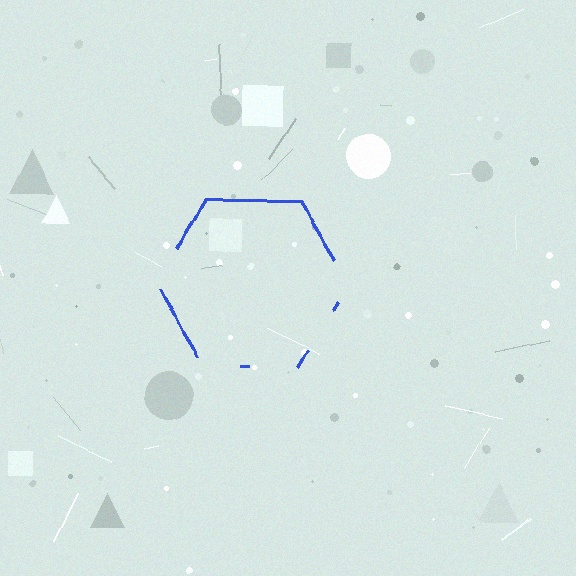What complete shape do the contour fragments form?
The contour fragments form a hexagon.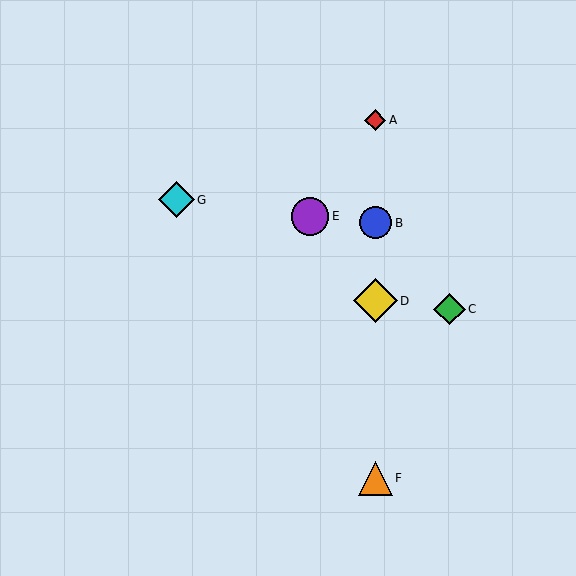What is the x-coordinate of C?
Object C is at x≈450.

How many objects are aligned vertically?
4 objects (A, B, D, F) are aligned vertically.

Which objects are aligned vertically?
Objects A, B, D, F are aligned vertically.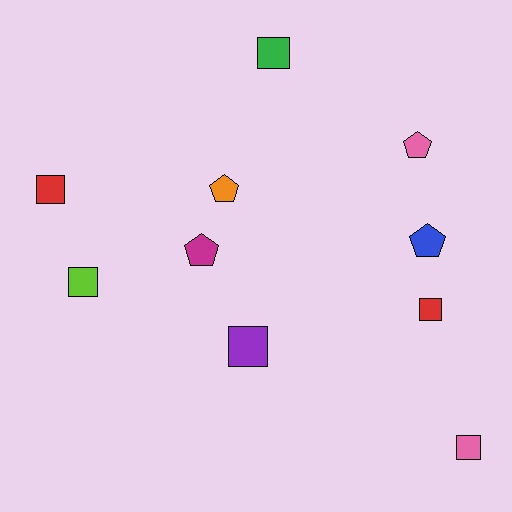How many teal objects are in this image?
There are no teal objects.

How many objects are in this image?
There are 10 objects.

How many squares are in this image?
There are 6 squares.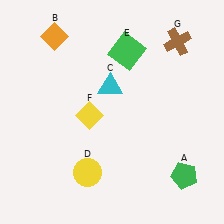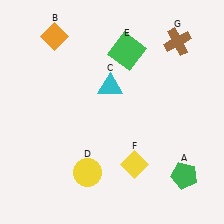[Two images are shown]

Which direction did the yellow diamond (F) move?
The yellow diamond (F) moved down.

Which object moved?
The yellow diamond (F) moved down.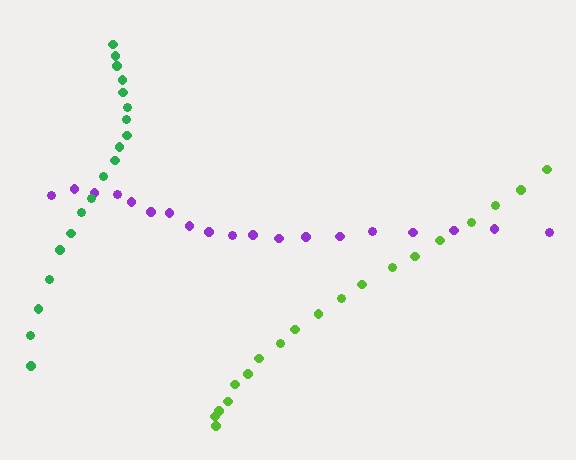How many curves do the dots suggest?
There are 3 distinct paths.